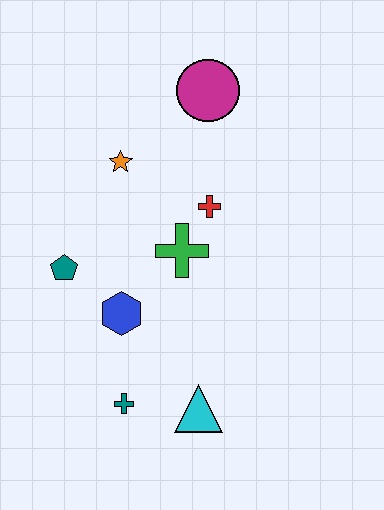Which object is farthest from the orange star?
The cyan triangle is farthest from the orange star.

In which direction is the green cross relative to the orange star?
The green cross is below the orange star.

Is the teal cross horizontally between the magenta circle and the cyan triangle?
No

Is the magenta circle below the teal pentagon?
No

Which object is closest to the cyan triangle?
The teal cross is closest to the cyan triangle.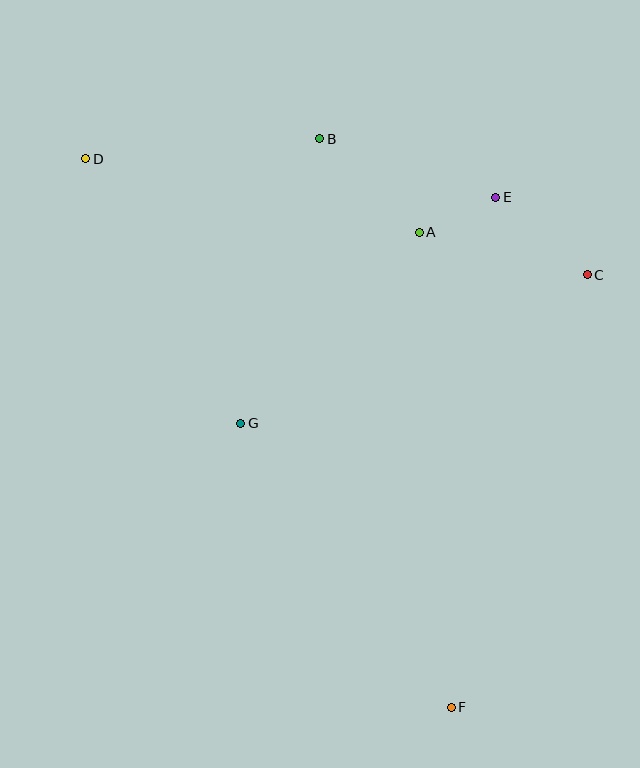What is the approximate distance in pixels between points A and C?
The distance between A and C is approximately 173 pixels.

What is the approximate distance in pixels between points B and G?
The distance between B and G is approximately 295 pixels.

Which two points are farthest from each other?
Points D and F are farthest from each other.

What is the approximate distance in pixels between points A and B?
The distance between A and B is approximately 137 pixels.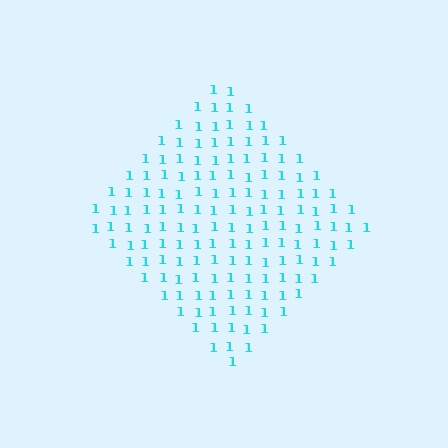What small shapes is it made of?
It is made of small digit 1's.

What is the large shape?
The large shape is a diamond.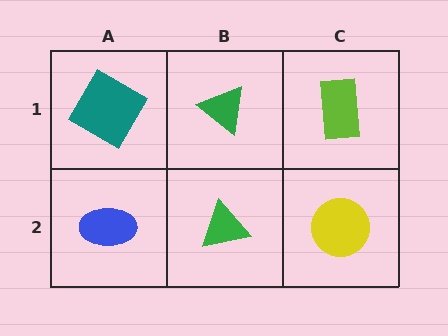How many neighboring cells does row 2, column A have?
2.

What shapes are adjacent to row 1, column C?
A yellow circle (row 2, column C), a green triangle (row 1, column B).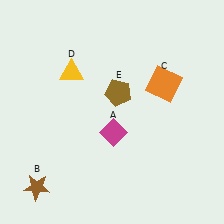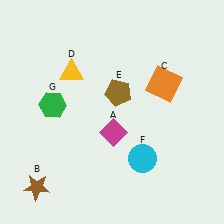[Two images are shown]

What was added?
A cyan circle (F), a green hexagon (G) were added in Image 2.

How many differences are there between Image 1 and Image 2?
There are 2 differences between the two images.